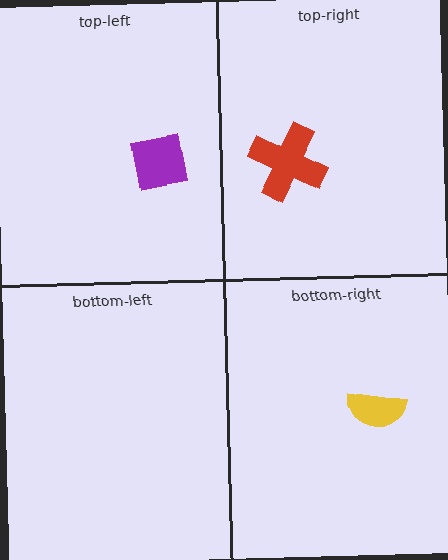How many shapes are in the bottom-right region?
1.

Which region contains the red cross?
The top-right region.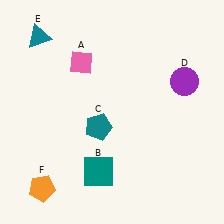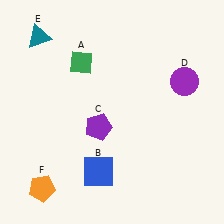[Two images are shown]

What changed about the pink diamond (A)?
In Image 1, A is pink. In Image 2, it changed to green.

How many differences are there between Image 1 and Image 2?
There are 3 differences between the two images.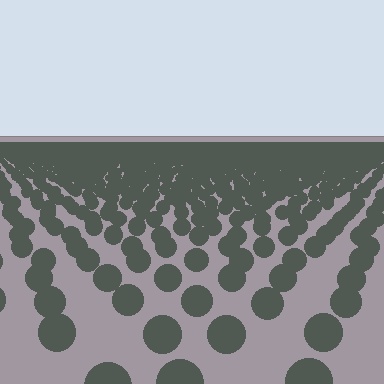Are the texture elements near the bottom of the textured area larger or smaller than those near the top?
Larger. Near the bottom, elements are closer to the viewer and appear at a bigger on-screen size.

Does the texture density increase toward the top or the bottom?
Density increases toward the top.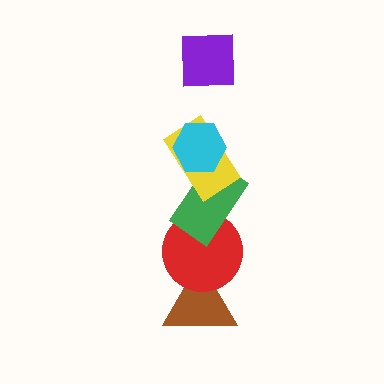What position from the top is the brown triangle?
The brown triangle is 6th from the top.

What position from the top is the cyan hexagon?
The cyan hexagon is 2nd from the top.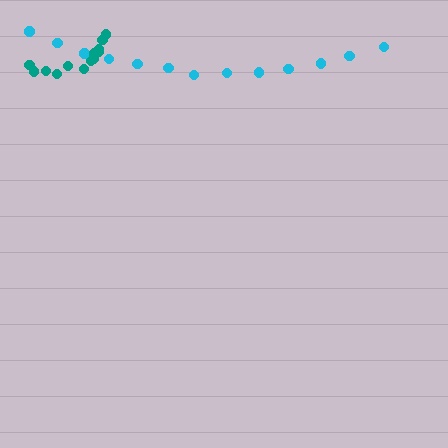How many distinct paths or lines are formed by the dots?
There are 2 distinct paths.